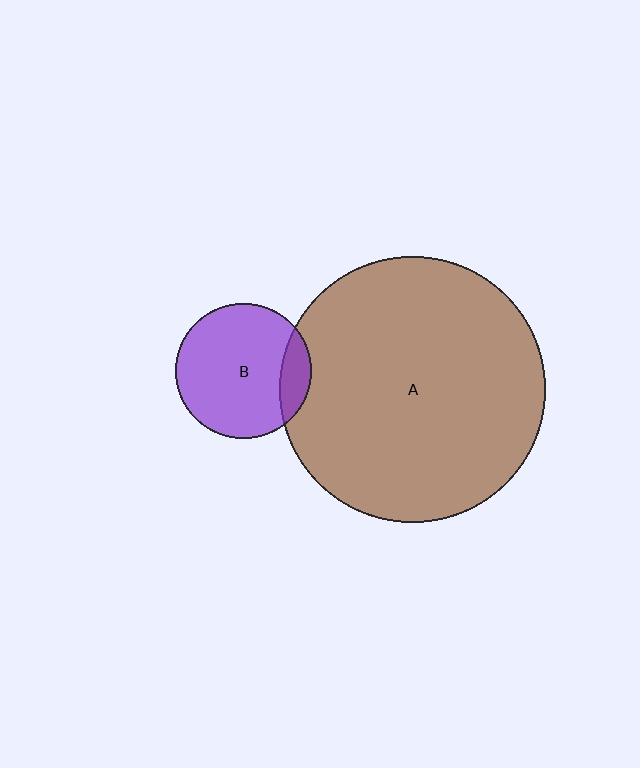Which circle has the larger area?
Circle A (brown).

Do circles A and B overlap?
Yes.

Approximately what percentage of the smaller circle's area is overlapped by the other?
Approximately 15%.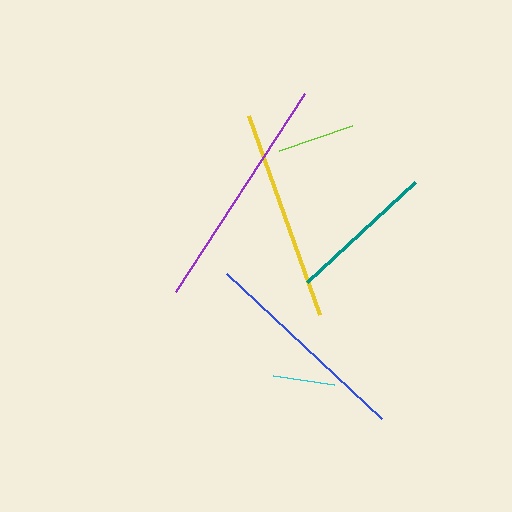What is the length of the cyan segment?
The cyan segment is approximately 62 pixels long.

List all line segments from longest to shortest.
From longest to shortest: purple, blue, yellow, teal, lime, cyan.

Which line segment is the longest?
The purple line is the longest at approximately 236 pixels.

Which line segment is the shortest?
The cyan line is the shortest at approximately 62 pixels.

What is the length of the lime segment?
The lime segment is approximately 77 pixels long.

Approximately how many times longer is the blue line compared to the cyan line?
The blue line is approximately 3.4 times the length of the cyan line.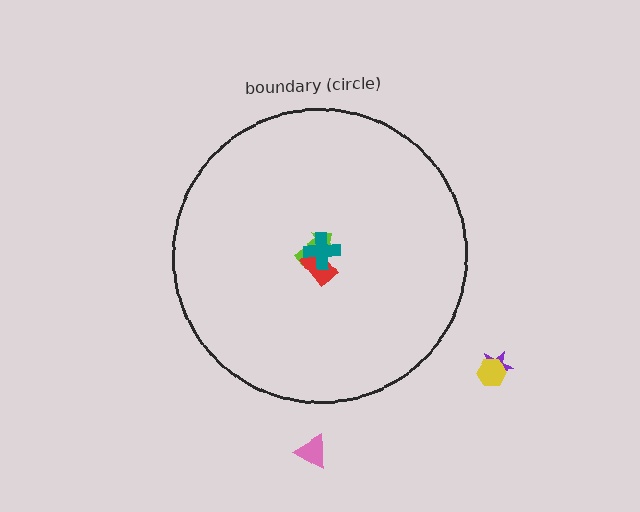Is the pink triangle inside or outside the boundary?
Outside.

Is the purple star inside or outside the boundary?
Outside.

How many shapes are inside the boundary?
3 inside, 3 outside.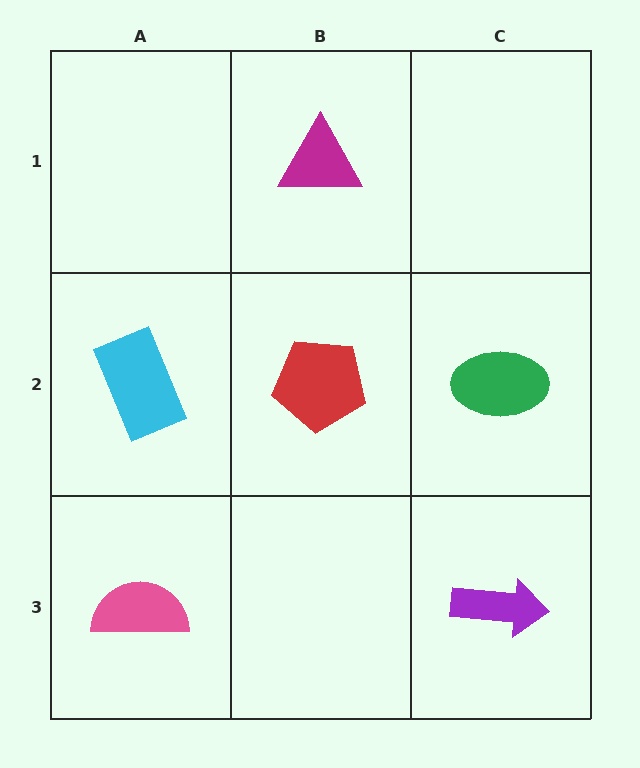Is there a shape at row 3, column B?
No, that cell is empty.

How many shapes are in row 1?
1 shape.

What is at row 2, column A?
A cyan rectangle.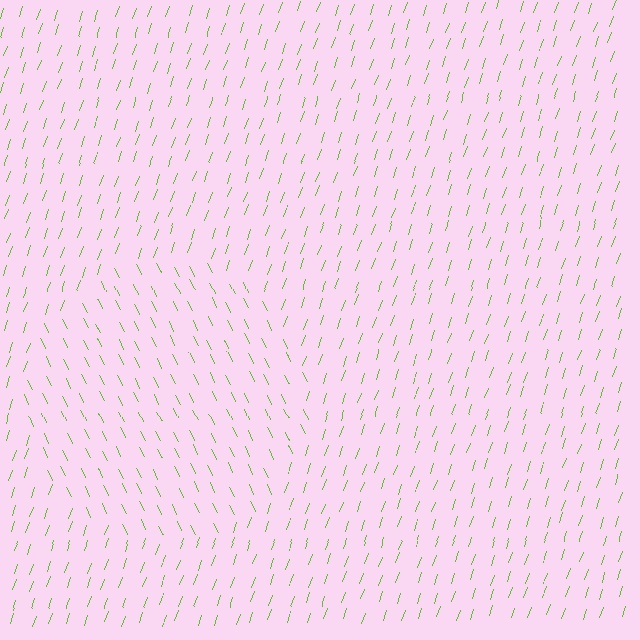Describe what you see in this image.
The image is filled with small lime line segments. A circle region in the image has lines oriented differently from the surrounding lines, creating a visible texture boundary.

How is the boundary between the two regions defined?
The boundary is defined purely by a change in line orientation (approximately 45 degrees difference). All lines are the same color and thickness.